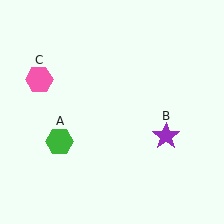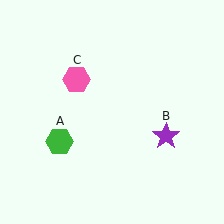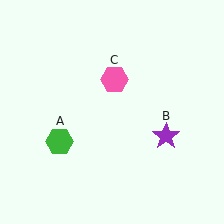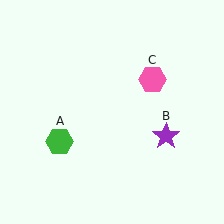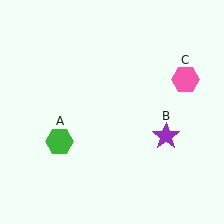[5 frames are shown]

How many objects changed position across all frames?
1 object changed position: pink hexagon (object C).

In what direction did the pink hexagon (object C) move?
The pink hexagon (object C) moved right.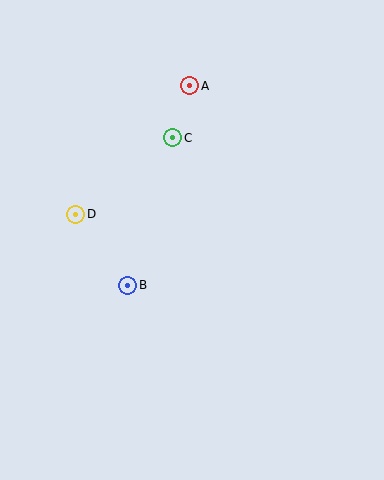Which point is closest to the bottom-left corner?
Point B is closest to the bottom-left corner.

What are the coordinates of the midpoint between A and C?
The midpoint between A and C is at (181, 112).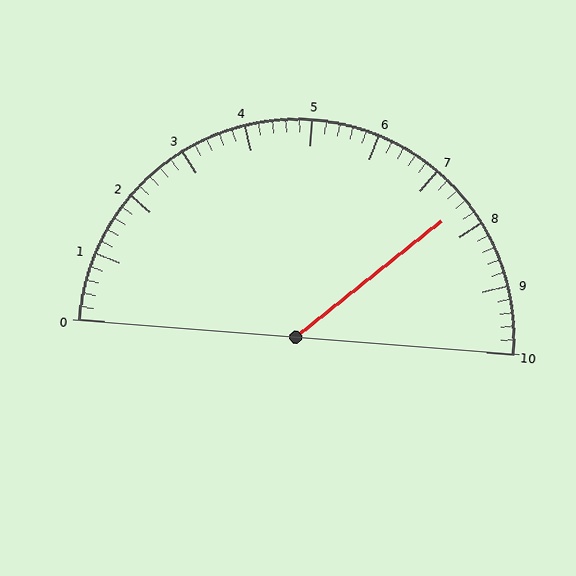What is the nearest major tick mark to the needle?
The nearest major tick mark is 8.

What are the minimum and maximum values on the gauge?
The gauge ranges from 0 to 10.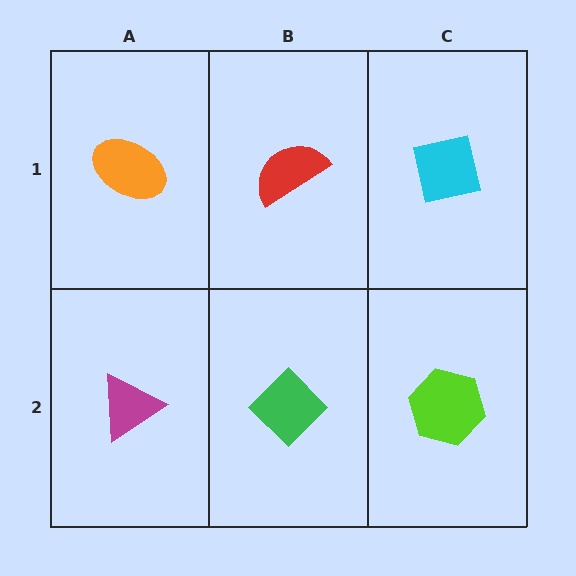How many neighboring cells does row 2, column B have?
3.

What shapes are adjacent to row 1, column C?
A lime hexagon (row 2, column C), a red semicircle (row 1, column B).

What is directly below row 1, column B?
A green diamond.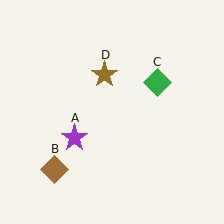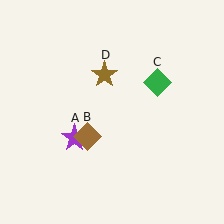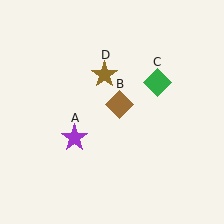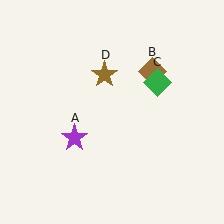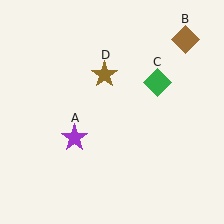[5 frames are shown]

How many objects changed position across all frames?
1 object changed position: brown diamond (object B).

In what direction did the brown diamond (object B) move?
The brown diamond (object B) moved up and to the right.